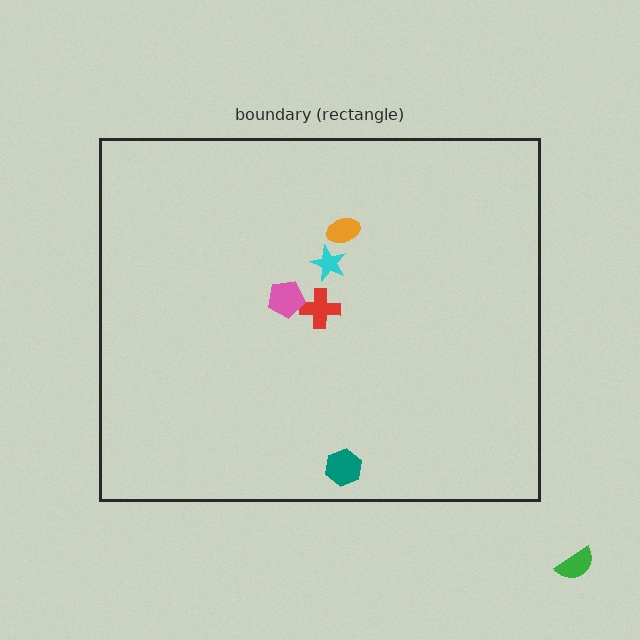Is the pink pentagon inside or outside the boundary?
Inside.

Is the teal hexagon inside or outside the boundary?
Inside.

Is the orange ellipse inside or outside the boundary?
Inside.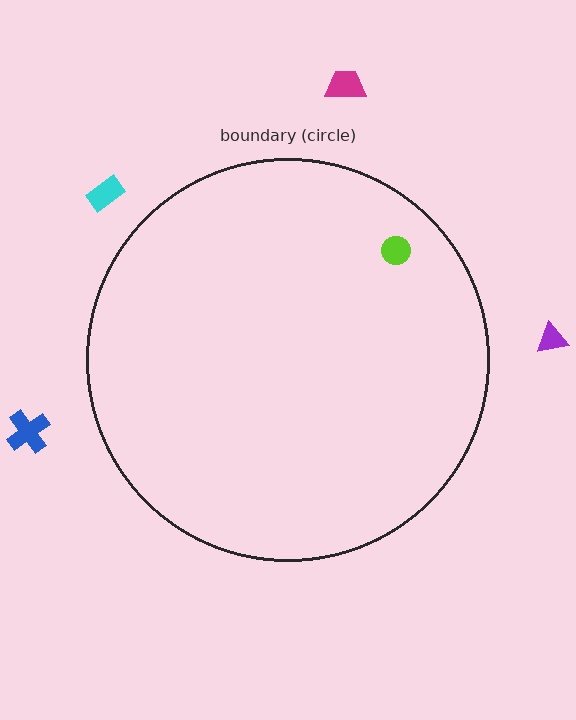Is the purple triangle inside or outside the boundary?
Outside.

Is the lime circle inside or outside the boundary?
Inside.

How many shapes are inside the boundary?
1 inside, 4 outside.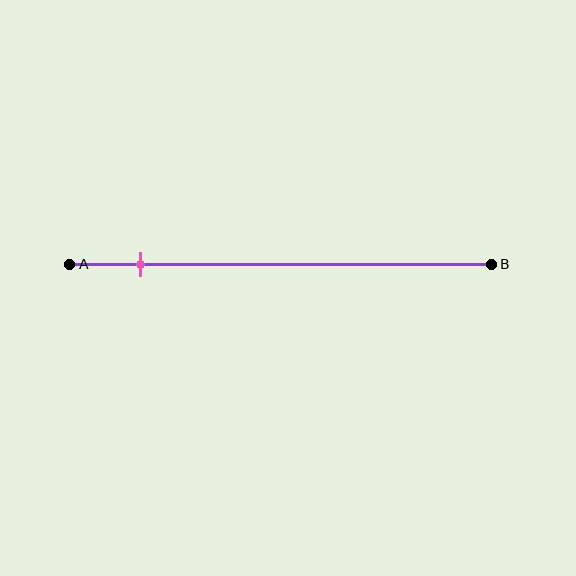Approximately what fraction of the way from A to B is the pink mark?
The pink mark is approximately 15% of the way from A to B.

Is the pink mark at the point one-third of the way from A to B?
No, the mark is at about 15% from A, not at the 33% one-third point.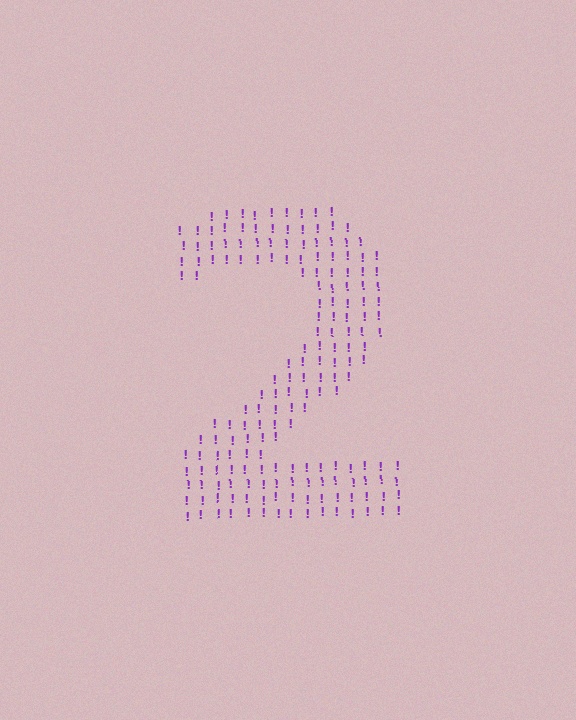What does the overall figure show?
The overall figure shows the digit 2.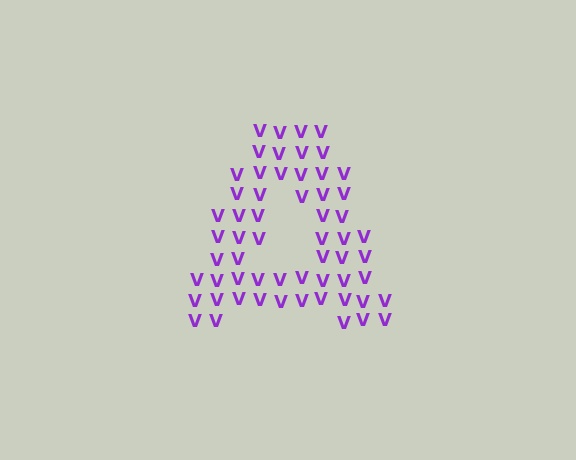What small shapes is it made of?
It is made of small letter V's.